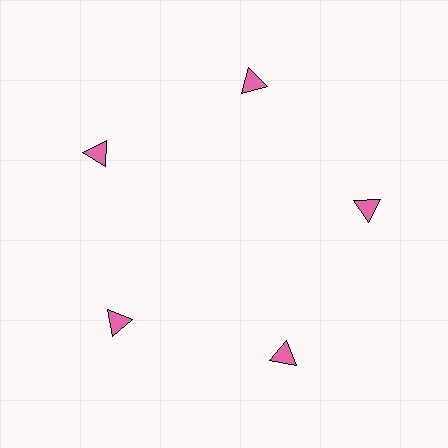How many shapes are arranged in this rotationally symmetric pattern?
There are 5 shapes, arranged in 5 groups of 1.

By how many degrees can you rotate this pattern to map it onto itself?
The pattern maps onto itself every 72 degrees of rotation.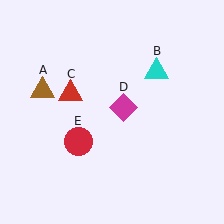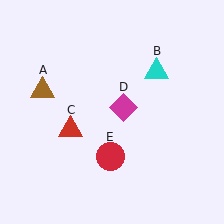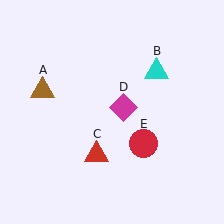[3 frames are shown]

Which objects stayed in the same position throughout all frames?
Brown triangle (object A) and cyan triangle (object B) and magenta diamond (object D) remained stationary.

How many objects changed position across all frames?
2 objects changed position: red triangle (object C), red circle (object E).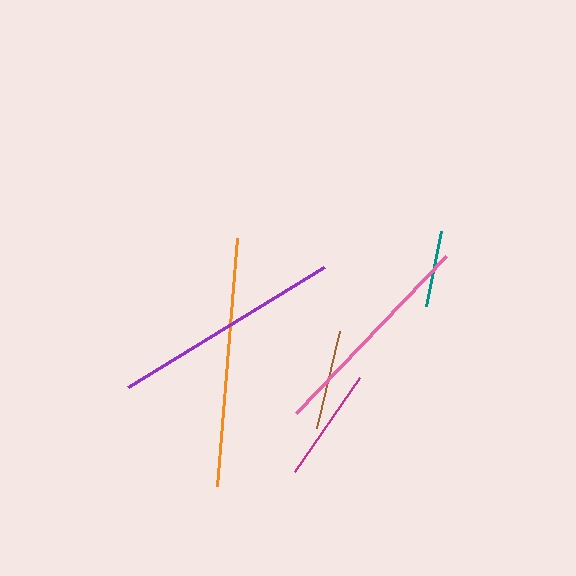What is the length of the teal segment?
The teal segment is approximately 76 pixels long.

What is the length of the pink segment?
The pink segment is approximately 218 pixels long.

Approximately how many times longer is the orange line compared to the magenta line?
The orange line is approximately 2.2 times the length of the magenta line.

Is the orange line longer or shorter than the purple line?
The orange line is longer than the purple line.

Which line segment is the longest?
The orange line is the longest at approximately 249 pixels.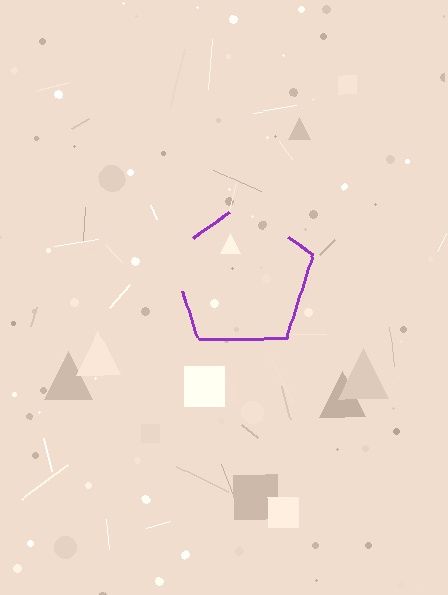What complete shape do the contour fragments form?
The contour fragments form a pentagon.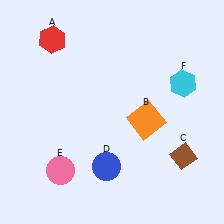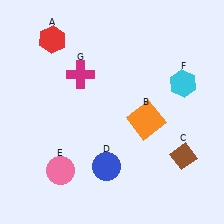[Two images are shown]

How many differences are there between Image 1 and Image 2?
There is 1 difference between the two images.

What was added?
A magenta cross (G) was added in Image 2.